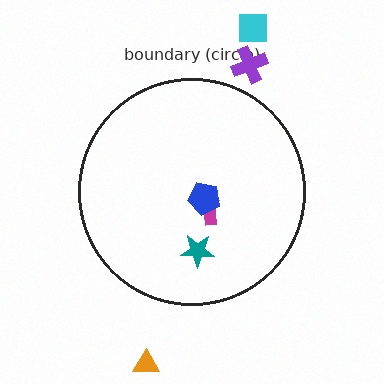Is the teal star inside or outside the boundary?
Inside.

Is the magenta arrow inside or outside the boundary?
Inside.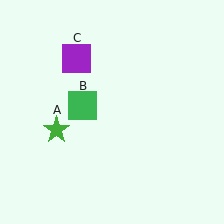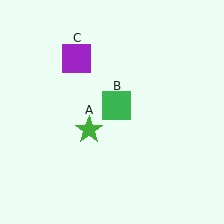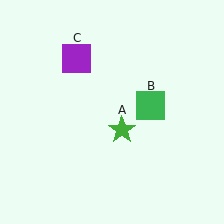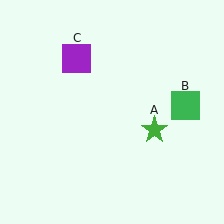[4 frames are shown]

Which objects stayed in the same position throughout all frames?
Purple square (object C) remained stationary.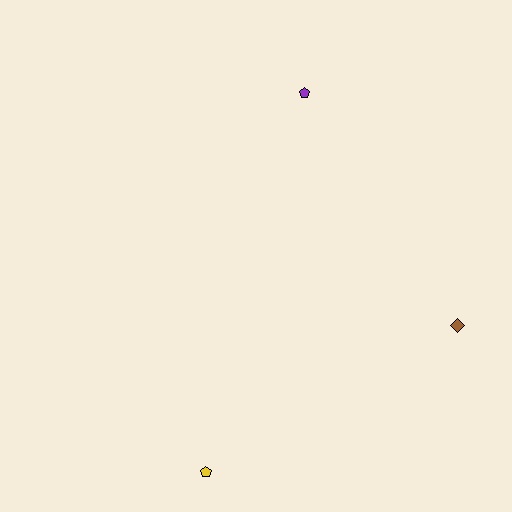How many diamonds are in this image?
There is 1 diamond.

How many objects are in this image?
There are 3 objects.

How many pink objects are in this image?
There are no pink objects.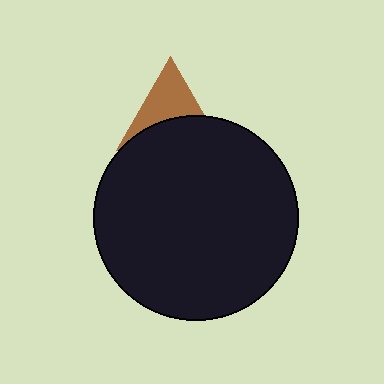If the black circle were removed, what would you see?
You would see the complete brown triangle.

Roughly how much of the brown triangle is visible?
About half of it is visible (roughly 49%).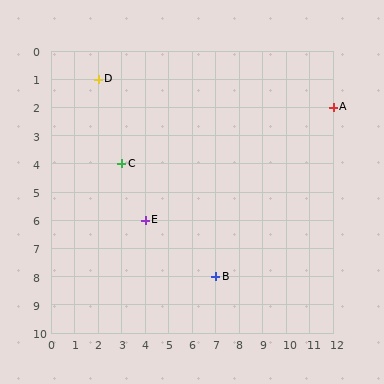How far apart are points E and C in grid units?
Points E and C are 1 column and 2 rows apart (about 2.2 grid units diagonally).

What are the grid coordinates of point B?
Point B is at grid coordinates (7, 8).